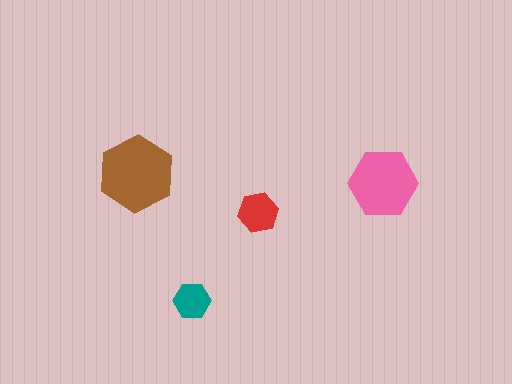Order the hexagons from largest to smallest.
the brown one, the pink one, the red one, the teal one.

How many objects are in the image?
There are 4 objects in the image.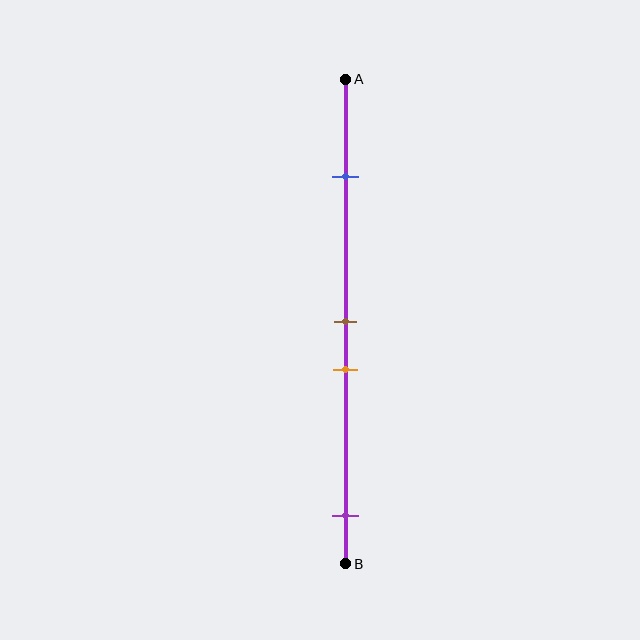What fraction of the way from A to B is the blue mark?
The blue mark is approximately 20% (0.2) of the way from A to B.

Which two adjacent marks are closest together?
The brown and orange marks are the closest adjacent pair.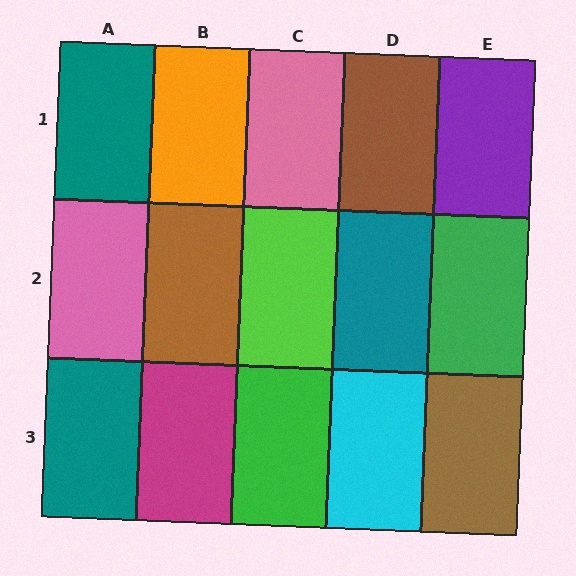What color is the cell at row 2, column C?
Lime.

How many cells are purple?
1 cell is purple.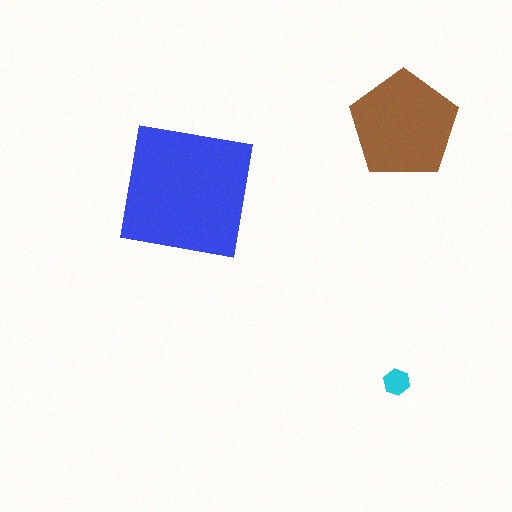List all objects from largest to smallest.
The blue square, the brown pentagon, the cyan hexagon.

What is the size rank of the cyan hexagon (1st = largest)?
3rd.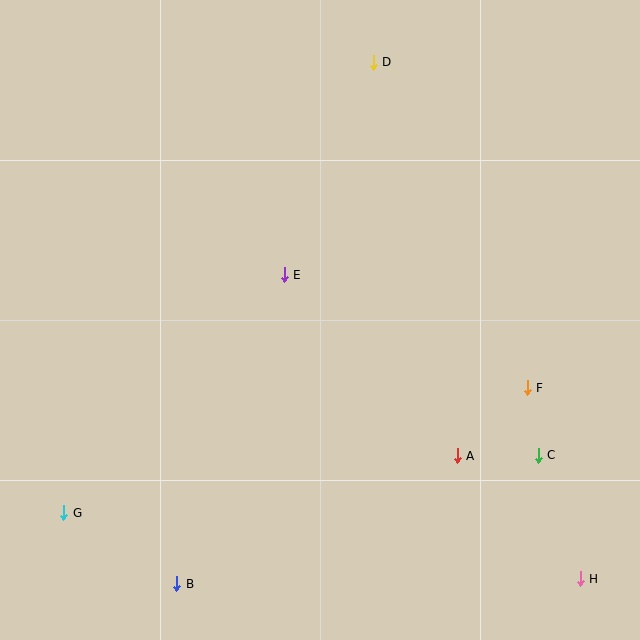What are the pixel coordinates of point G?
Point G is at (64, 513).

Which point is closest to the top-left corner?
Point D is closest to the top-left corner.